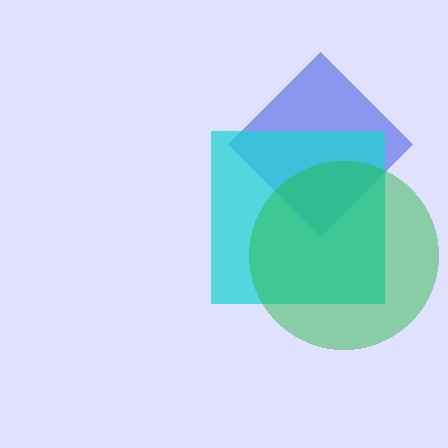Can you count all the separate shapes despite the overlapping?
Yes, there are 3 separate shapes.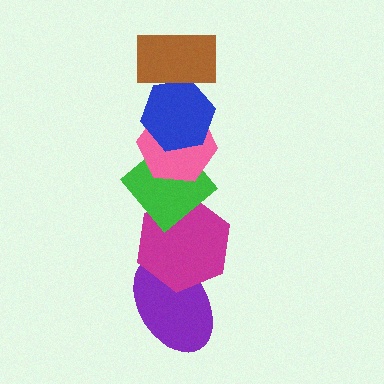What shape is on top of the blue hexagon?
The brown rectangle is on top of the blue hexagon.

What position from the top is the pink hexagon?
The pink hexagon is 3rd from the top.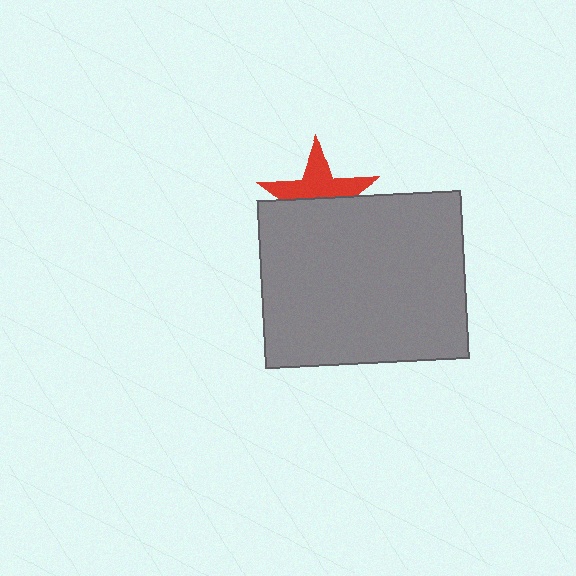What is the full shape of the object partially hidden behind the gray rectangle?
The partially hidden object is a red star.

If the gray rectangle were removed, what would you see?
You would see the complete red star.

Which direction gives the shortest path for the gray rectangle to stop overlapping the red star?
Moving down gives the shortest separation.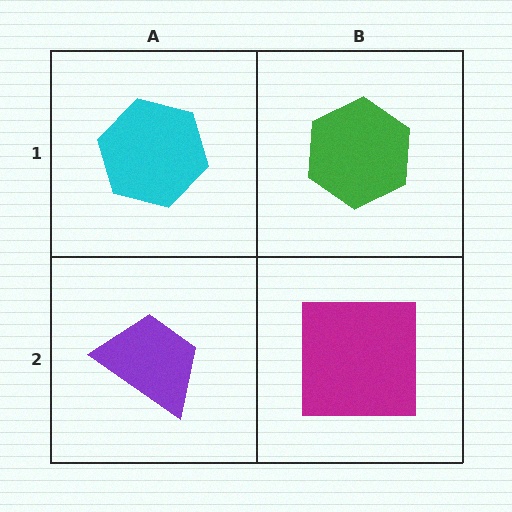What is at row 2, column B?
A magenta square.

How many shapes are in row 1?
2 shapes.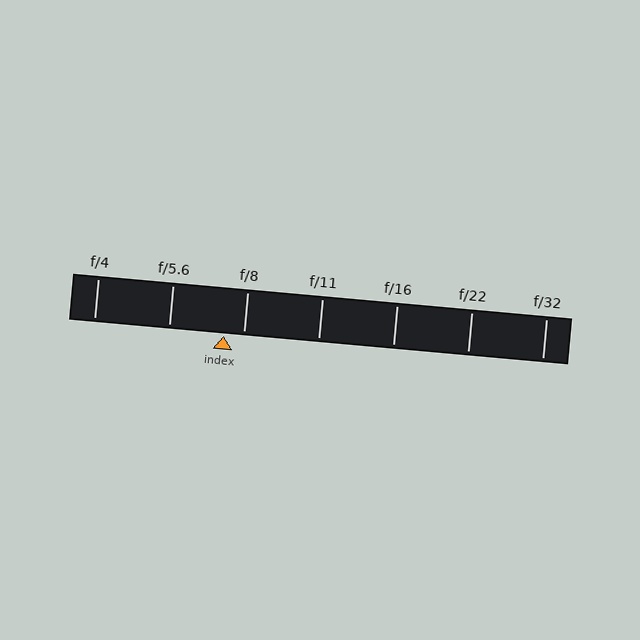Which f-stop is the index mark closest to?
The index mark is closest to f/8.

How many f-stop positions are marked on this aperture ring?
There are 7 f-stop positions marked.